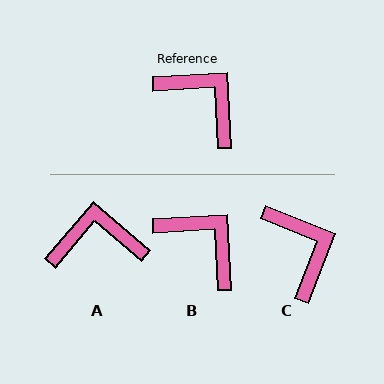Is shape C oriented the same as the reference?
No, it is off by about 25 degrees.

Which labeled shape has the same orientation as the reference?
B.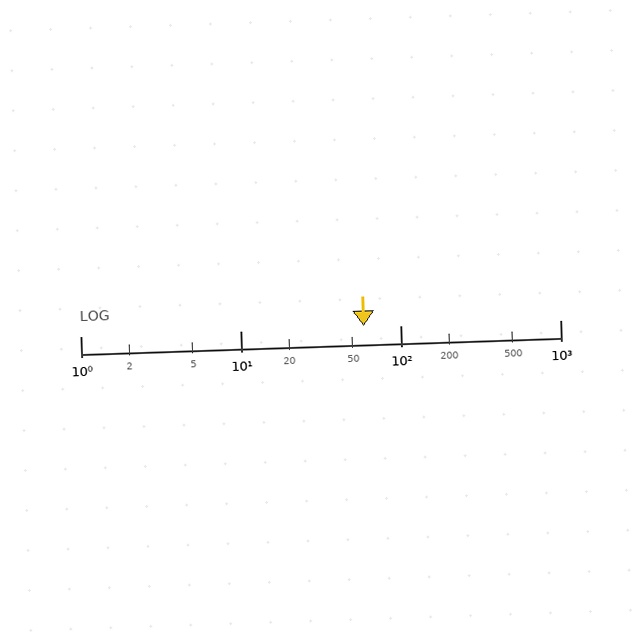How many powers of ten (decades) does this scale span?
The scale spans 3 decades, from 1 to 1000.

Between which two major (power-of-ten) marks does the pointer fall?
The pointer is between 10 and 100.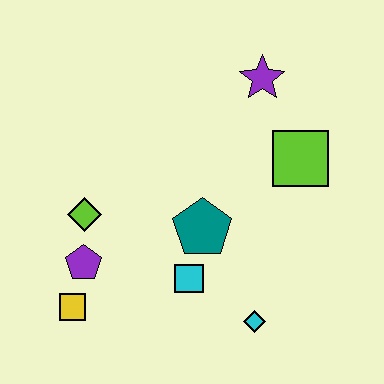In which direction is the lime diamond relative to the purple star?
The lime diamond is to the left of the purple star.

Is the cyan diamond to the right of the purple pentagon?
Yes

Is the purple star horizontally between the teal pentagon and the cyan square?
No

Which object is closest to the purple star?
The lime square is closest to the purple star.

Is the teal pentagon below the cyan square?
No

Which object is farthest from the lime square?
The yellow square is farthest from the lime square.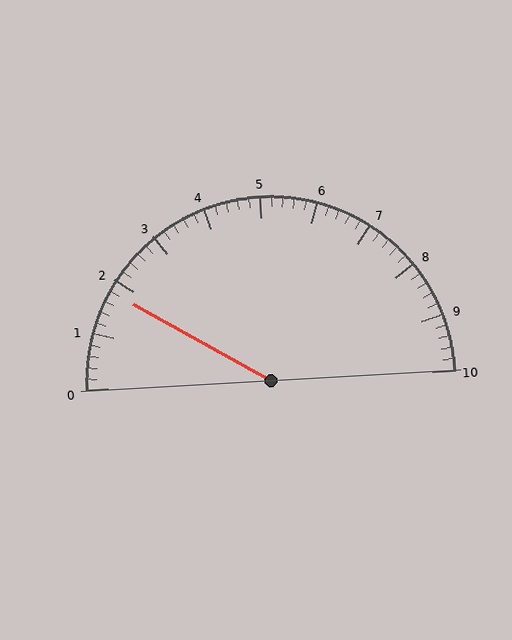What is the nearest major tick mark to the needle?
The nearest major tick mark is 2.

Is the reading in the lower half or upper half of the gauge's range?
The reading is in the lower half of the range (0 to 10).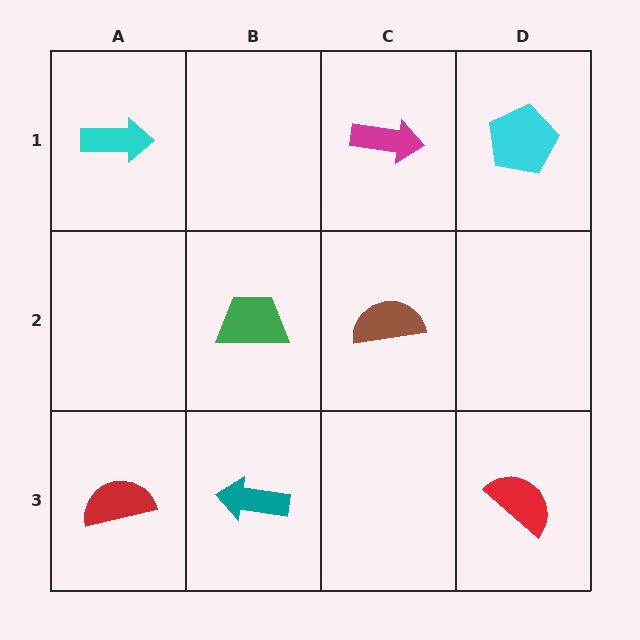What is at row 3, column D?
A red semicircle.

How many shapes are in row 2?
2 shapes.